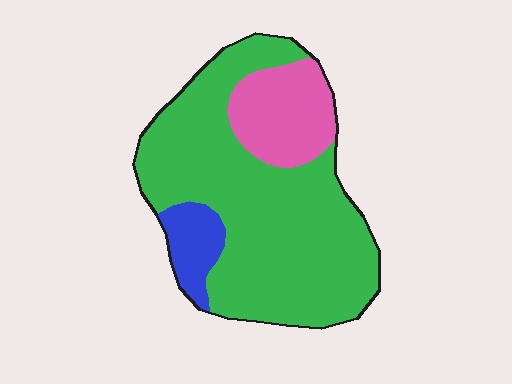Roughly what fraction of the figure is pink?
Pink covers 18% of the figure.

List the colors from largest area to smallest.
From largest to smallest: green, pink, blue.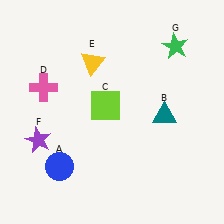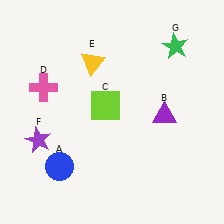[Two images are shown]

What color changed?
The triangle (B) changed from teal in Image 1 to purple in Image 2.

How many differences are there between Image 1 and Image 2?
There is 1 difference between the two images.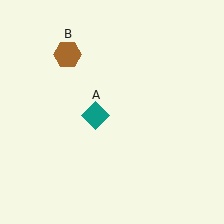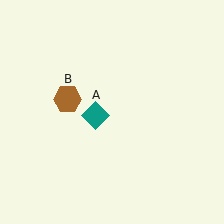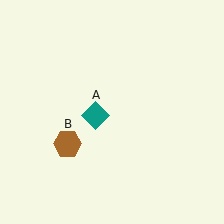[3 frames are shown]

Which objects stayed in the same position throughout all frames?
Teal diamond (object A) remained stationary.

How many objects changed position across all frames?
1 object changed position: brown hexagon (object B).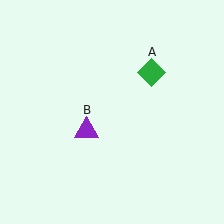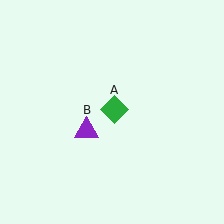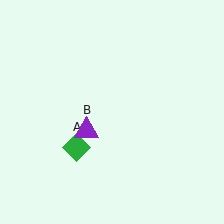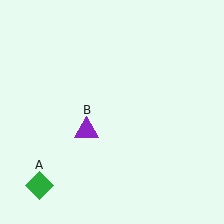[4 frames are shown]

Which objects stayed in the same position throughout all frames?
Purple triangle (object B) remained stationary.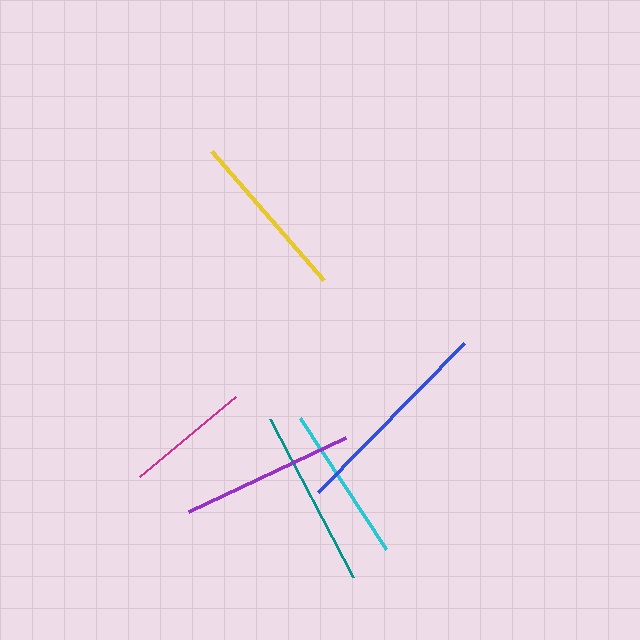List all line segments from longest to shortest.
From longest to shortest: blue, teal, purple, yellow, cyan, magenta.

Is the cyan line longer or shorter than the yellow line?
The yellow line is longer than the cyan line.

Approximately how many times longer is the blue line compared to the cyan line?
The blue line is approximately 1.3 times the length of the cyan line.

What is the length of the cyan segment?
The cyan segment is approximately 157 pixels long.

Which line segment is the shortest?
The magenta line is the shortest at approximately 125 pixels.